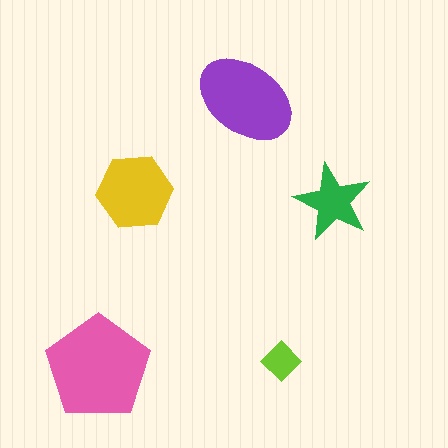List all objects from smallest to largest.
The lime diamond, the green star, the yellow hexagon, the purple ellipse, the pink pentagon.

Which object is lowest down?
The pink pentagon is bottommost.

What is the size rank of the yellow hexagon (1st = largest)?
3rd.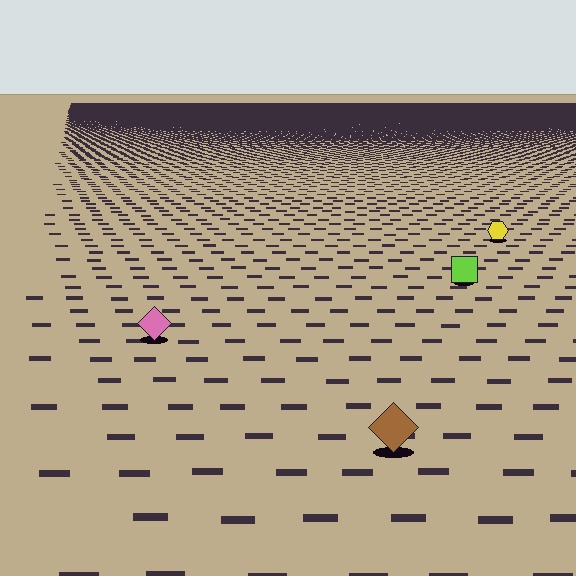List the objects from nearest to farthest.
From nearest to farthest: the brown diamond, the pink diamond, the lime square, the yellow hexagon.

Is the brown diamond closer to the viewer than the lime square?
Yes. The brown diamond is closer — you can tell from the texture gradient: the ground texture is coarser near it.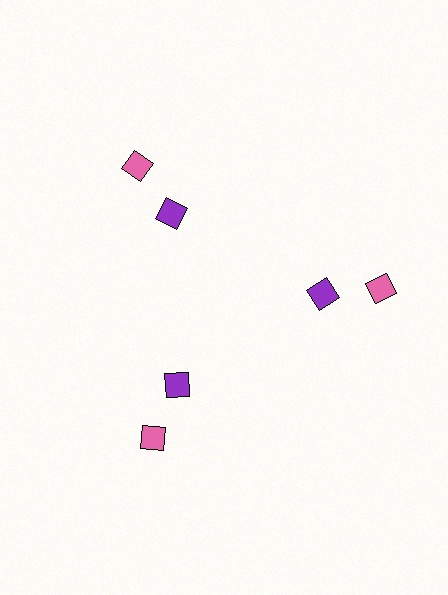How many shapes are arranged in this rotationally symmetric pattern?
There are 6 shapes, arranged in 3 groups of 2.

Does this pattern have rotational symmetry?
Yes, this pattern has 3-fold rotational symmetry. It looks the same after rotating 120 degrees around the center.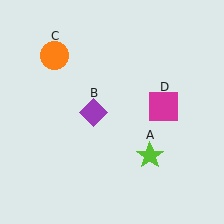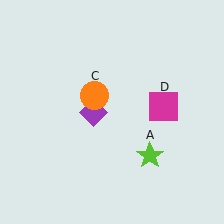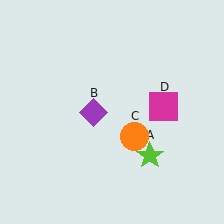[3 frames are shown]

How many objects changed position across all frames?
1 object changed position: orange circle (object C).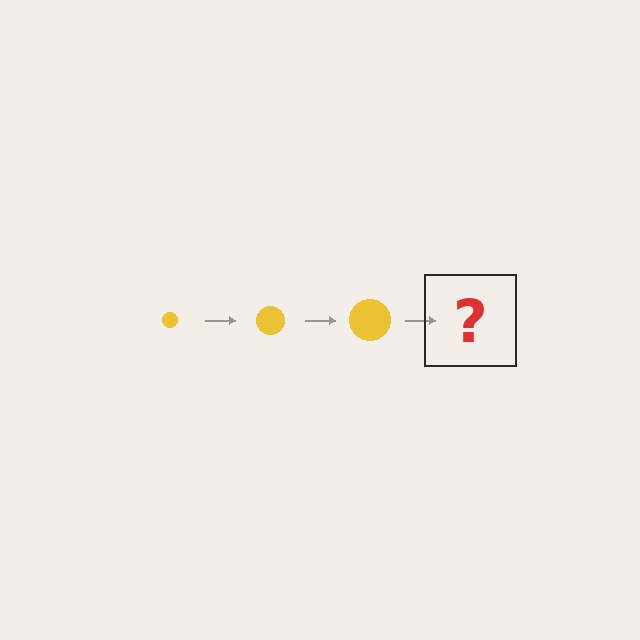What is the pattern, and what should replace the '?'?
The pattern is that the circle gets progressively larger each step. The '?' should be a yellow circle, larger than the previous one.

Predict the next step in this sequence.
The next step is a yellow circle, larger than the previous one.